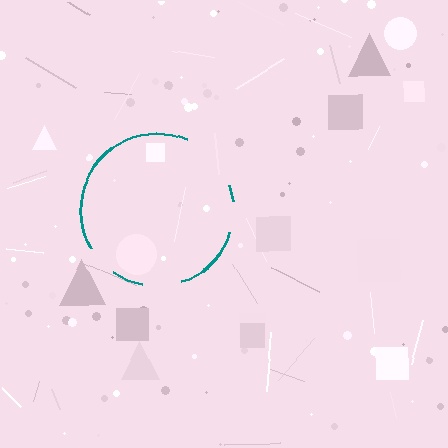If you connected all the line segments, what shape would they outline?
They would outline a circle.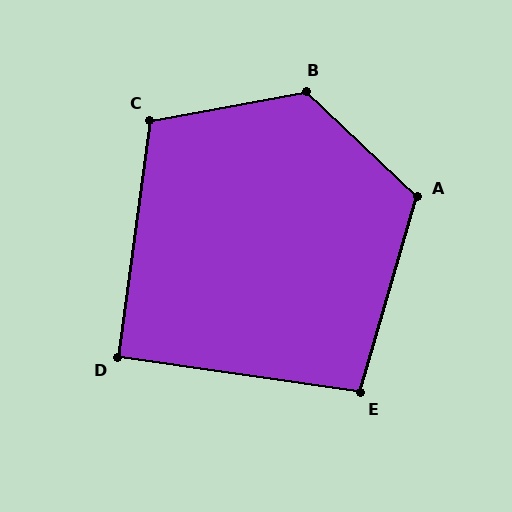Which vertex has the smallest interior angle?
D, at approximately 90 degrees.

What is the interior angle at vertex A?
Approximately 117 degrees (obtuse).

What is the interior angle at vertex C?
Approximately 108 degrees (obtuse).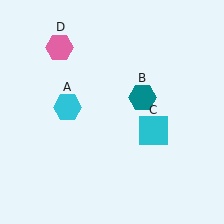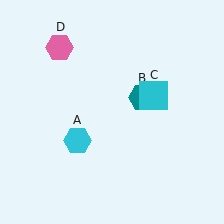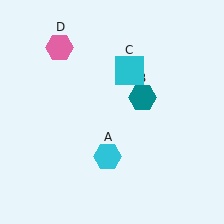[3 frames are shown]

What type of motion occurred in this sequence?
The cyan hexagon (object A), cyan square (object C) rotated counterclockwise around the center of the scene.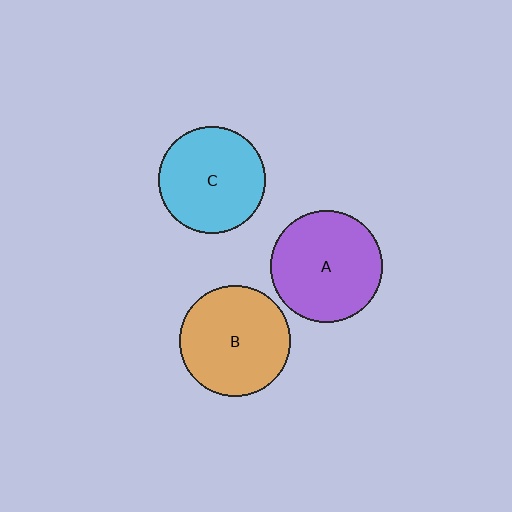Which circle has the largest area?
Circle A (purple).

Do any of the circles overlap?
No, none of the circles overlap.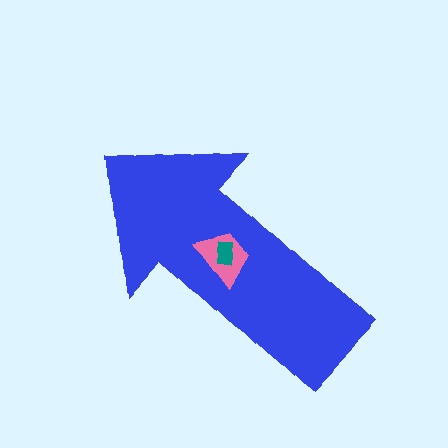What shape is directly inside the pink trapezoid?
The teal rectangle.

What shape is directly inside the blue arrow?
The pink trapezoid.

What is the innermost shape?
The teal rectangle.